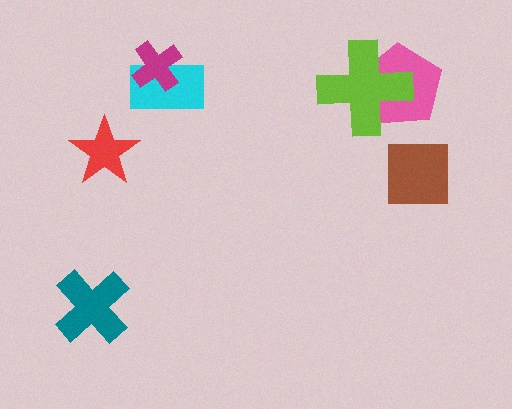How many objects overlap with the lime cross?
1 object overlaps with the lime cross.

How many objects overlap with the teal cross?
0 objects overlap with the teal cross.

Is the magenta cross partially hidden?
No, no other shape covers it.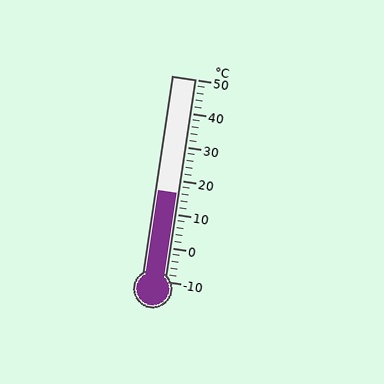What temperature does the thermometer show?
The thermometer shows approximately 16°C.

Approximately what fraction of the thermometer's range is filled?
The thermometer is filled to approximately 45% of its range.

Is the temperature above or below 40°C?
The temperature is below 40°C.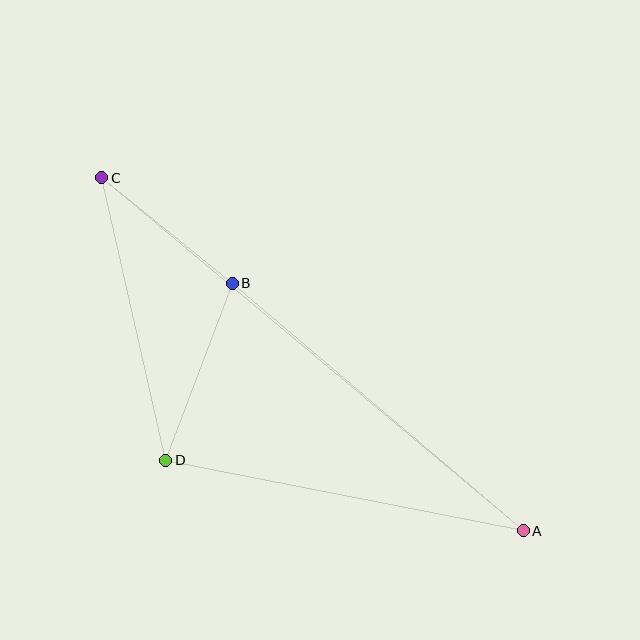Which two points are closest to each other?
Points B and C are closest to each other.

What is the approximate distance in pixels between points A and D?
The distance between A and D is approximately 364 pixels.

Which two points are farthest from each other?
Points A and C are farthest from each other.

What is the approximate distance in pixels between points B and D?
The distance between B and D is approximately 189 pixels.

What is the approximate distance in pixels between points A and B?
The distance between A and B is approximately 382 pixels.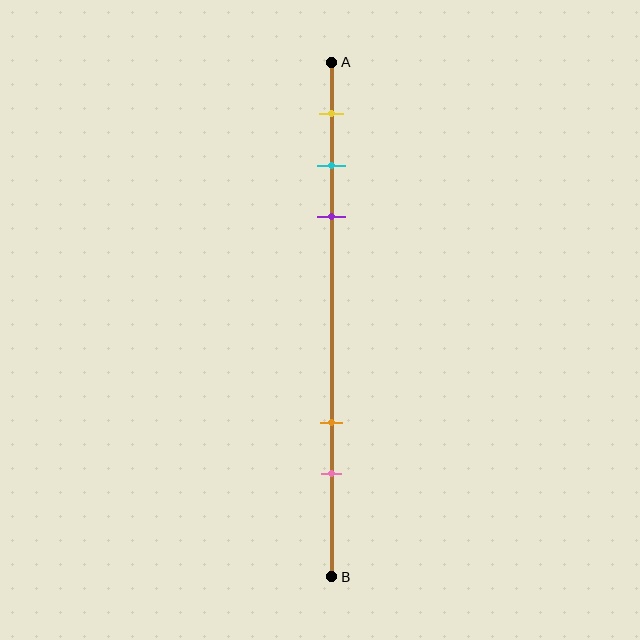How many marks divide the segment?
There are 5 marks dividing the segment.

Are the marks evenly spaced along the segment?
No, the marks are not evenly spaced.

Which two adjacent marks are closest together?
The cyan and purple marks are the closest adjacent pair.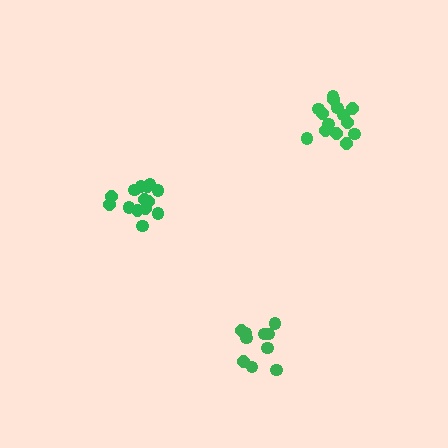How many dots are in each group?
Group 1: 14 dots, Group 2: 10 dots, Group 3: 14 dots (38 total).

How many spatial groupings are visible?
There are 3 spatial groupings.